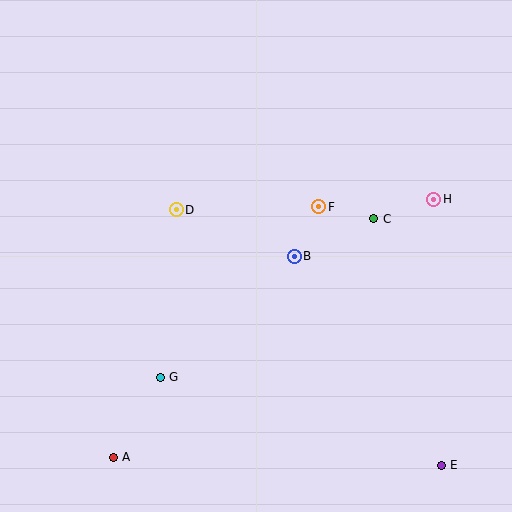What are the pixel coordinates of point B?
Point B is at (294, 256).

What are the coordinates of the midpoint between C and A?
The midpoint between C and A is at (244, 338).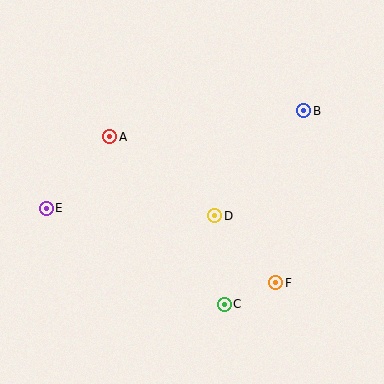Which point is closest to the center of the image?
Point D at (215, 216) is closest to the center.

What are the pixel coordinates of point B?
Point B is at (304, 111).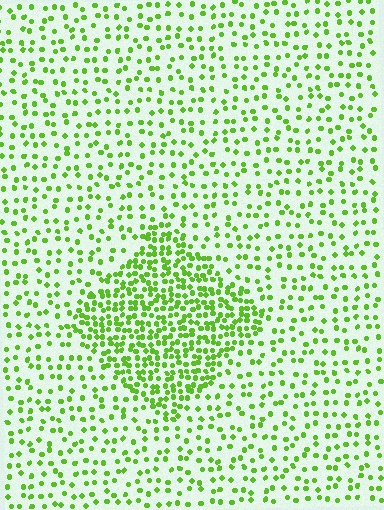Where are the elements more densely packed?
The elements are more densely packed inside the diamond boundary.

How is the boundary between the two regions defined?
The boundary is defined by a change in element density (approximately 2.3x ratio). All elements are the same color, size, and shape.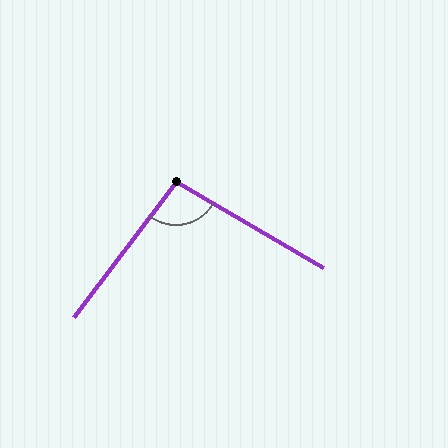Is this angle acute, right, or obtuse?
It is obtuse.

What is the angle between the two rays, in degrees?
Approximately 97 degrees.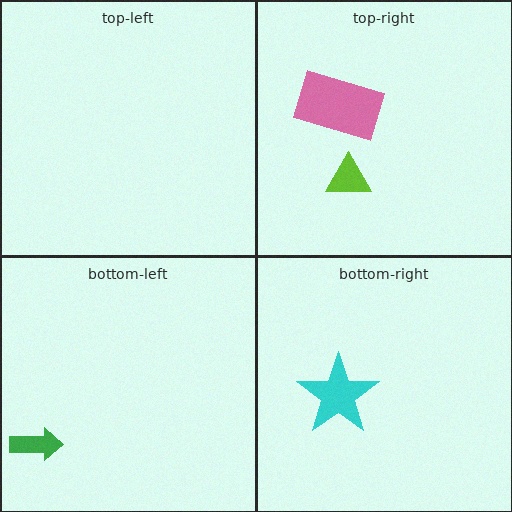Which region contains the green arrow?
The bottom-left region.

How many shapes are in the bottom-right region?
1.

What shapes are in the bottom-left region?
The green arrow.